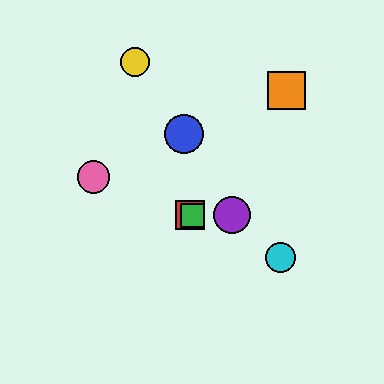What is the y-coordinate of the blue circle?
The blue circle is at y≈134.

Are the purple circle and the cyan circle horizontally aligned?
No, the purple circle is at y≈215 and the cyan circle is at y≈257.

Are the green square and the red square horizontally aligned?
Yes, both are at y≈215.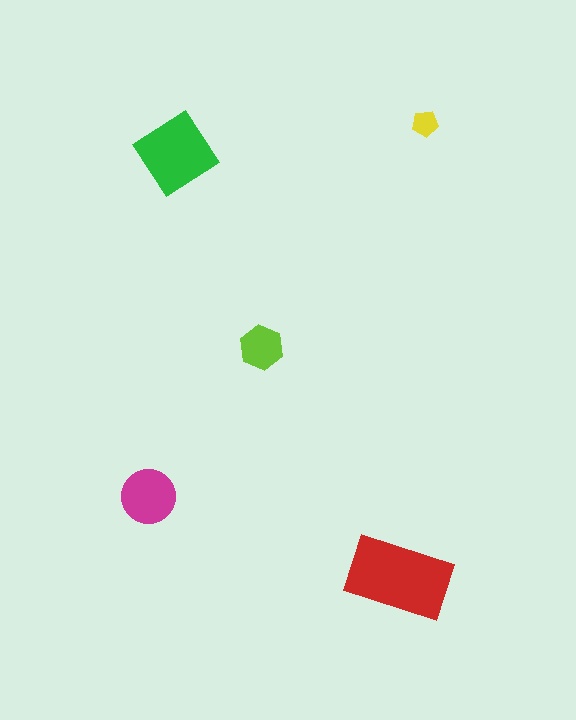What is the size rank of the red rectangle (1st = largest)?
1st.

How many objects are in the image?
There are 5 objects in the image.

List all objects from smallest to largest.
The yellow pentagon, the lime hexagon, the magenta circle, the green diamond, the red rectangle.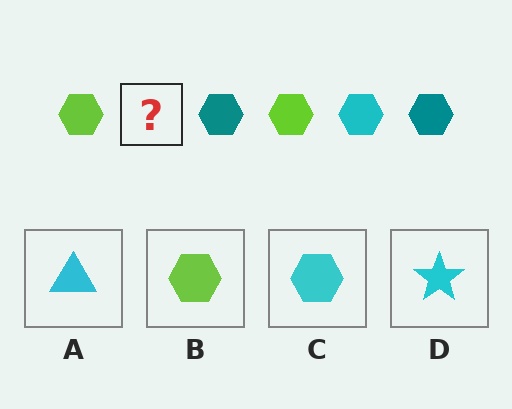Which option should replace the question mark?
Option C.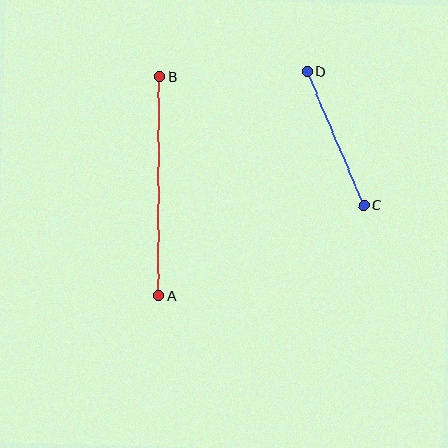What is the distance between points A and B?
The distance is approximately 219 pixels.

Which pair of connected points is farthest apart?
Points A and B are farthest apart.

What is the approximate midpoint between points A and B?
The midpoint is at approximately (159, 186) pixels.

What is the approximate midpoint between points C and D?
The midpoint is at approximately (336, 138) pixels.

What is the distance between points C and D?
The distance is approximately 145 pixels.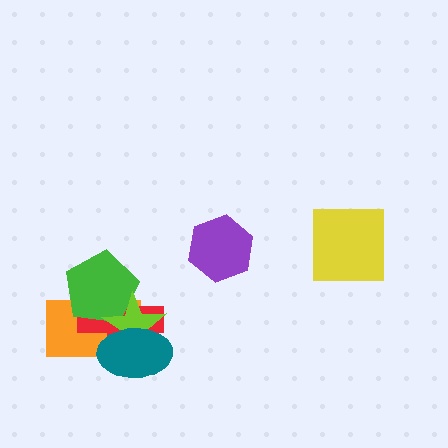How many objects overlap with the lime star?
4 objects overlap with the lime star.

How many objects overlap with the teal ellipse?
3 objects overlap with the teal ellipse.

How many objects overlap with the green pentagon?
3 objects overlap with the green pentagon.